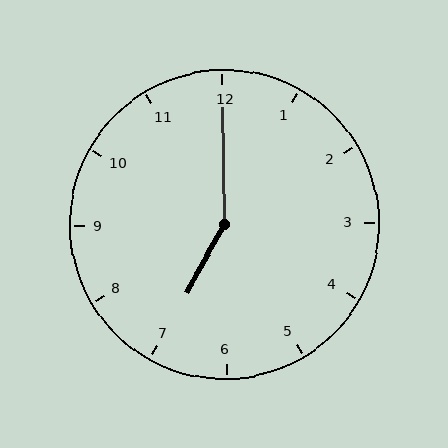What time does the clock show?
7:00.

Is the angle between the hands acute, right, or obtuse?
It is obtuse.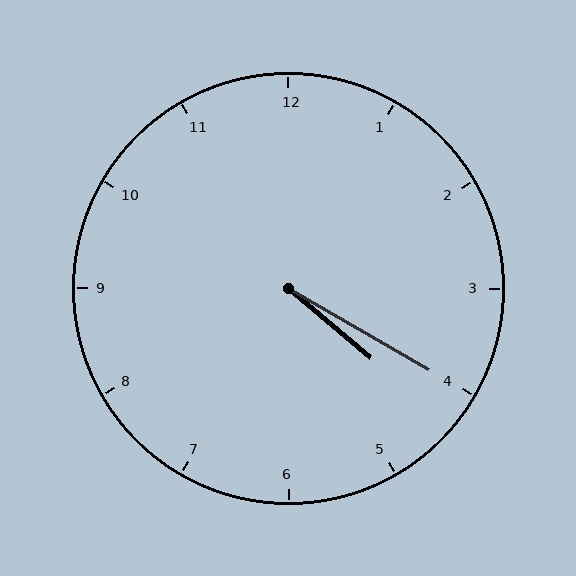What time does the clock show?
4:20.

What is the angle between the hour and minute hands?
Approximately 10 degrees.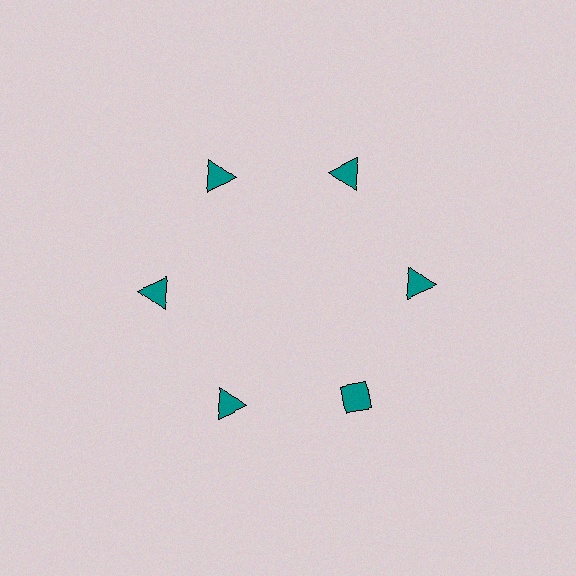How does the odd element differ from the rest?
It has a different shape: diamond instead of triangle.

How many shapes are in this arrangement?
There are 6 shapes arranged in a ring pattern.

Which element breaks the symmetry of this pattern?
The teal diamond at roughly the 5 o'clock position breaks the symmetry. All other shapes are teal triangles.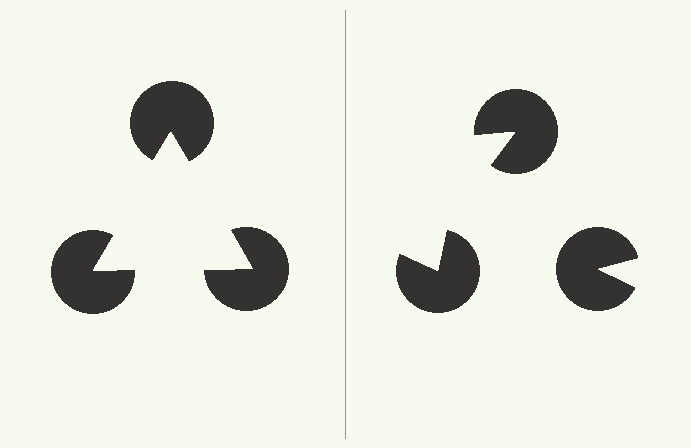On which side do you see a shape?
An illusory triangle appears on the left side. On the right side the wedge cuts are rotated, so no coherent shape forms.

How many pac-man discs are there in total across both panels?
6 — 3 on each side.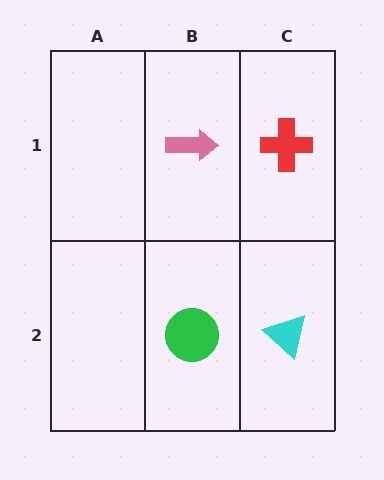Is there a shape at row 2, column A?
No, that cell is empty.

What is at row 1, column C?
A red cross.